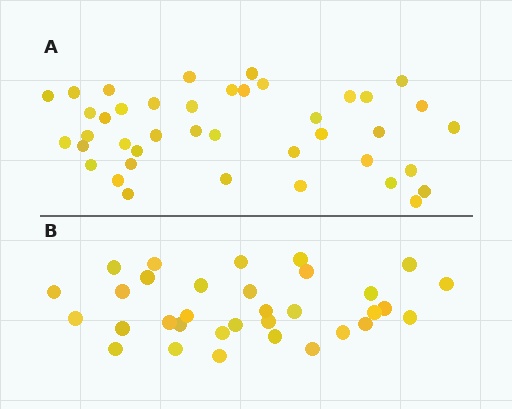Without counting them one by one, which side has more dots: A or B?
Region A (the top region) has more dots.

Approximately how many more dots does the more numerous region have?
Region A has roughly 8 or so more dots than region B.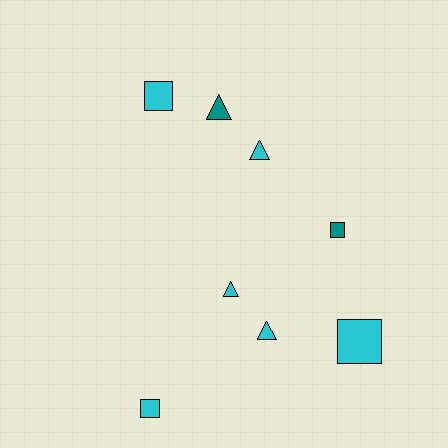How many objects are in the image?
There are 8 objects.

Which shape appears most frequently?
Triangle, with 4 objects.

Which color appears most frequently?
Cyan, with 6 objects.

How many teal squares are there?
There is 1 teal square.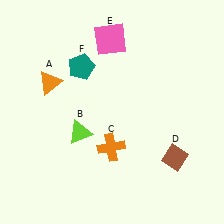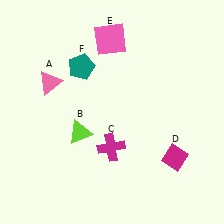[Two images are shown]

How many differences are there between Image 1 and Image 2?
There are 3 differences between the two images.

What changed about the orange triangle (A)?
In Image 1, A is orange. In Image 2, it changed to pink.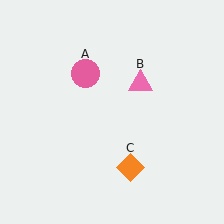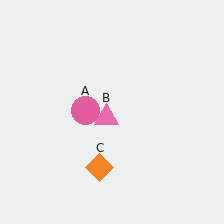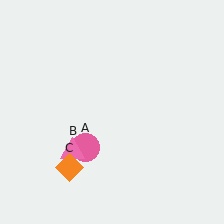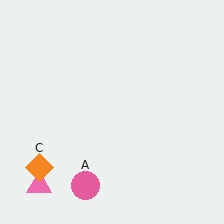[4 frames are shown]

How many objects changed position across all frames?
3 objects changed position: pink circle (object A), pink triangle (object B), orange diamond (object C).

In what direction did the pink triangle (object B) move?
The pink triangle (object B) moved down and to the left.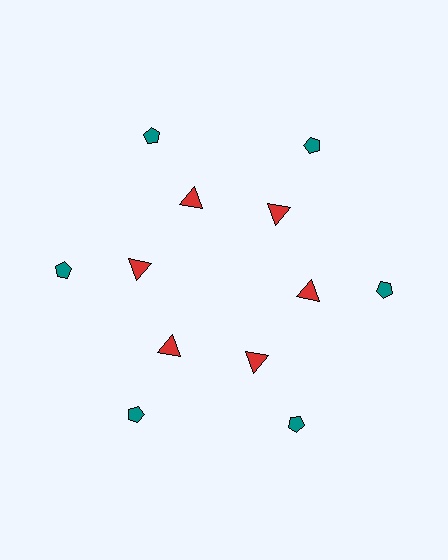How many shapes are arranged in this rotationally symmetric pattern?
There are 12 shapes, arranged in 6 groups of 2.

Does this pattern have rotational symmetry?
Yes, this pattern has 6-fold rotational symmetry. It looks the same after rotating 60 degrees around the center.